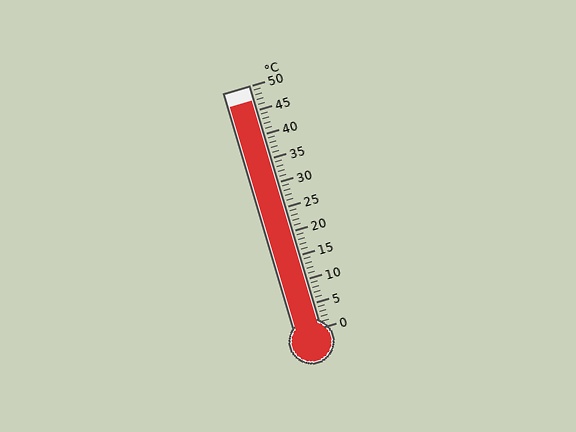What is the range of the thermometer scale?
The thermometer scale ranges from 0°C to 50°C.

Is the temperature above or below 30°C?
The temperature is above 30°C.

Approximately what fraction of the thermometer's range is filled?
The thermometer is filled to approximately 95% of its range.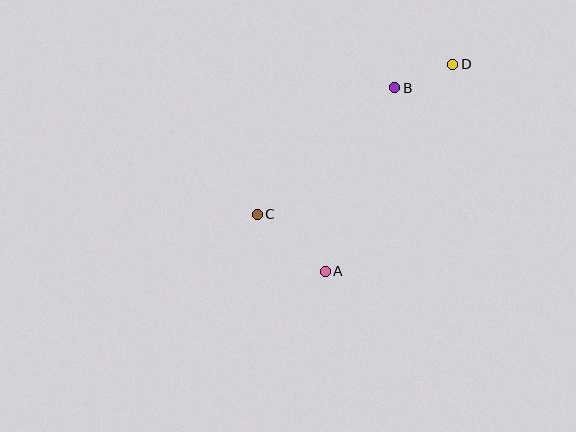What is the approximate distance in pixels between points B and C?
The distance between B and C is approximately 187 pixels.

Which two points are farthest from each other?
Points C and D are farthest from each other.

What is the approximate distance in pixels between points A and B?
The distance between A and B is approximately 196 pixels.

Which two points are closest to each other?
Points B and D are closest to each other.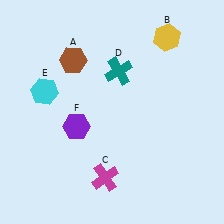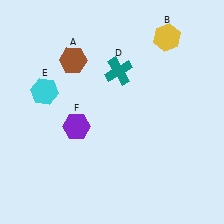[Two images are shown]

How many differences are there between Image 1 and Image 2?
There is 1 difference between the two images.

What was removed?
The magenta cross (C) was removed in Image 2.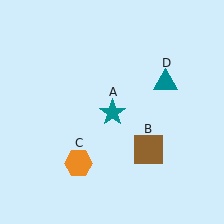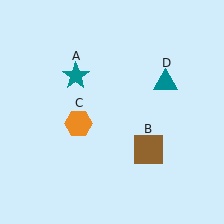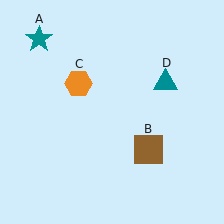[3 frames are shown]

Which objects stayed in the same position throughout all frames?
Brown square (object B) and teal triangle (object D) remained stationary.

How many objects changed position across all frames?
2 objects changed position: teal star (object A), orange hexagon (object C).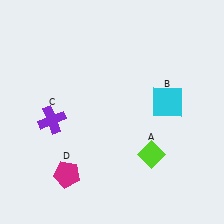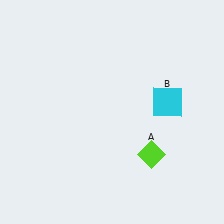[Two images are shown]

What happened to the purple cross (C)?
The purple cross (C) was removed in Image 2. It was in the bottom-left area of Image 1.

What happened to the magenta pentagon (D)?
The magenta pentagon (D) was removed in Image 2. It was in the bottom-left area of Image 1.